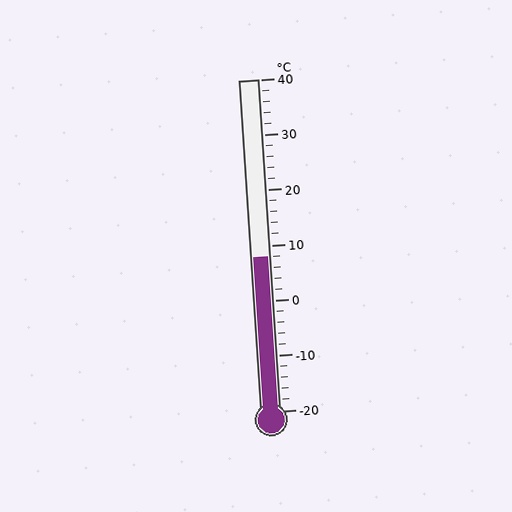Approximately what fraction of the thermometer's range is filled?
The thermometer is filled to approximately 45% of its range.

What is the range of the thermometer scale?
The thermometer scale ranges from -20°C to 40°C.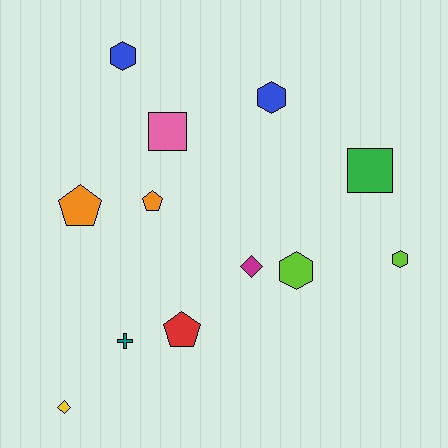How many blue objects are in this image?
There are 2 blue objects.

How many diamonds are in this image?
There are 2 diamonds.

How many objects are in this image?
There are 12 objects.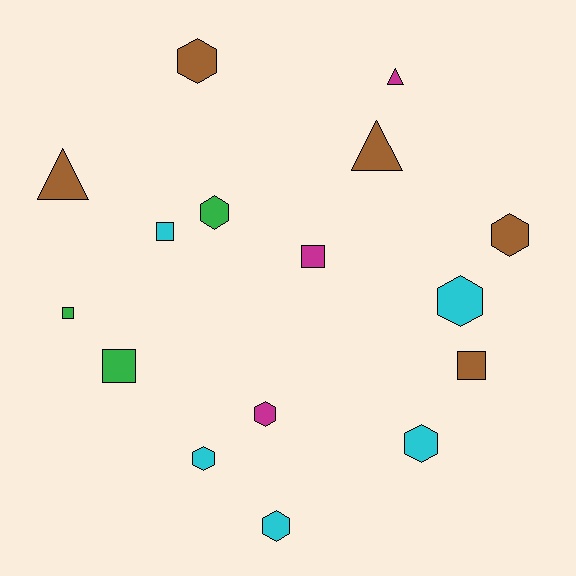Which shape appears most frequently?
Hexagon, with 8 objects.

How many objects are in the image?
There are 16 objects.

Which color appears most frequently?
Cyan, with 5 objects.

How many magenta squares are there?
There is 1 magenta square.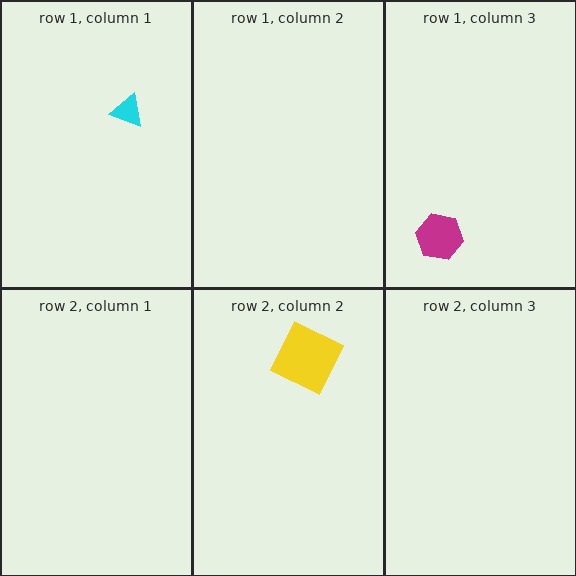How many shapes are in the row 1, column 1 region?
1.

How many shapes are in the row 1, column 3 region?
1.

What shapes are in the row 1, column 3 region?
The magenta hexagon.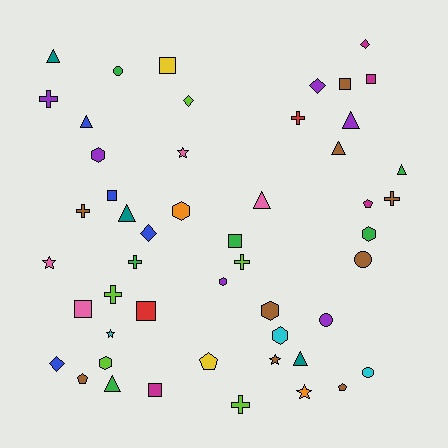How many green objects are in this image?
There are 6 green objects.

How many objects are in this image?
There are 50 objects.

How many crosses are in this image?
There are 8 crosses.